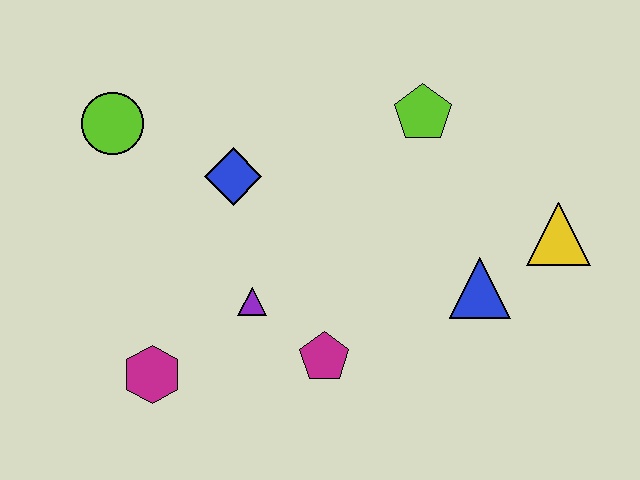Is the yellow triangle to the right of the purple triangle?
Yes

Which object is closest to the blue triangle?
The yellow triangle is closest to the blue triangle.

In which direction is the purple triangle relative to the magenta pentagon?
The purple triangle is to the left of the magenta pentagon.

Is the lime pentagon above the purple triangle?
Yes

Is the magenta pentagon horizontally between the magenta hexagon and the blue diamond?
No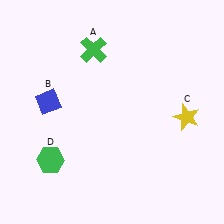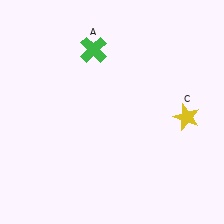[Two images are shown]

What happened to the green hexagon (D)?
The green hexagon (D) was removed in Image 2. It was in the bottom-left area of Image 1.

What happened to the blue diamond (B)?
The blue diamond (B) was removed in Image 2. It was in the top-left area of Image 1.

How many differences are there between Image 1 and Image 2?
There are 2 differences between the two images.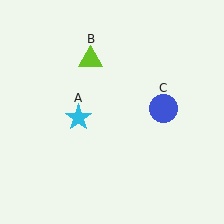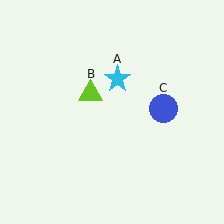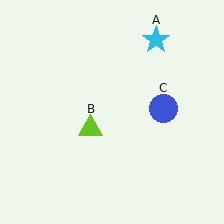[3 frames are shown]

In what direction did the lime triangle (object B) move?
The lime triangle (object B) moved down.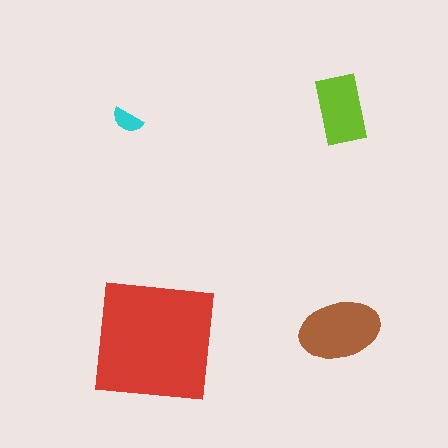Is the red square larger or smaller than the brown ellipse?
Larger.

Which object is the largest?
The red square.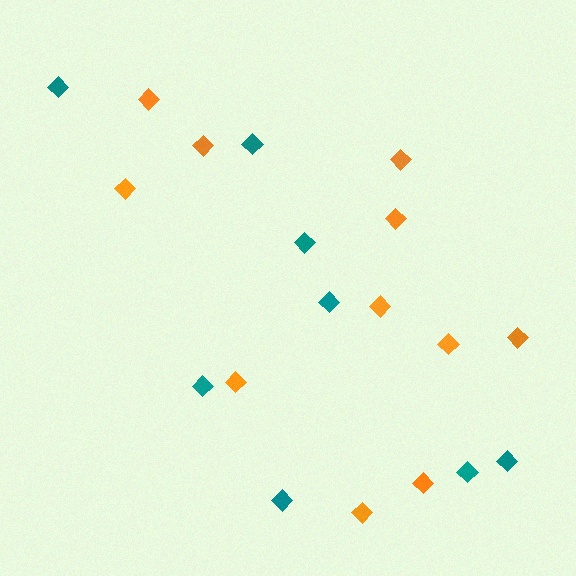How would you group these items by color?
There are 2 groups: one group of orange diamonds (11) and one group of teal diamonds (8).